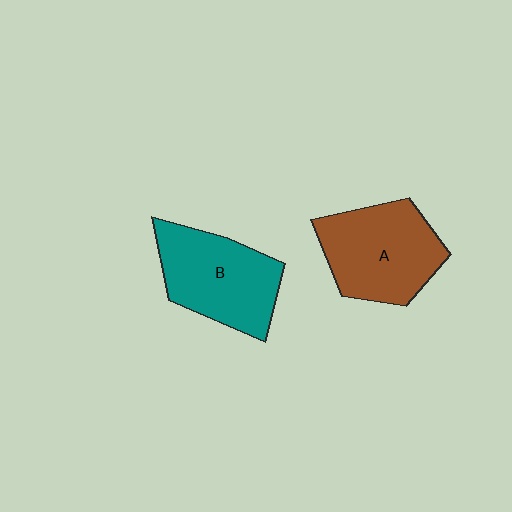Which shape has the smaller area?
Shape B (teal).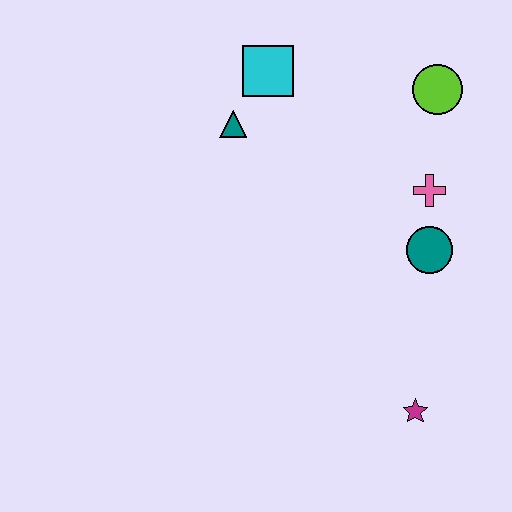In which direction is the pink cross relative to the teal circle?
The pink cross is above the teal circle.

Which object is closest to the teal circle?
The pink cross is closest to the teal circle.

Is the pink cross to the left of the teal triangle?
No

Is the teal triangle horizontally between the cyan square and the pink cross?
No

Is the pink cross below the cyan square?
Yes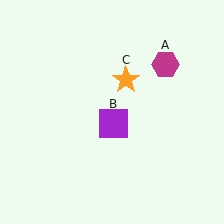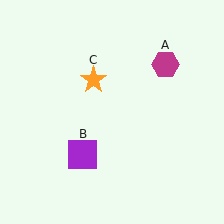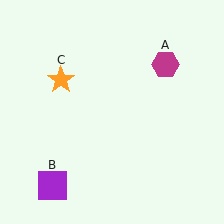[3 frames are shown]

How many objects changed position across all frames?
2 objects changed position: purple square (object B), orange star (object C).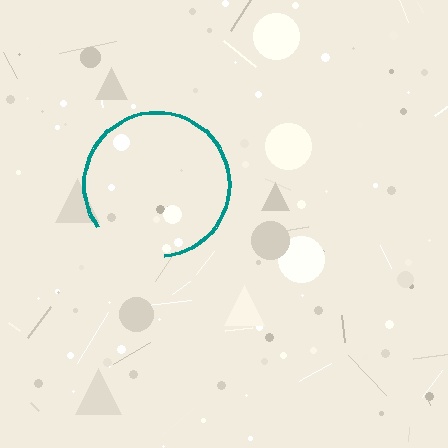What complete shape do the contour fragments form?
The contour fragments form a circle.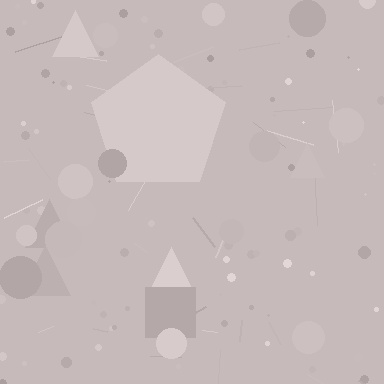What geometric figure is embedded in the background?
A pentagon is embedded in the background.